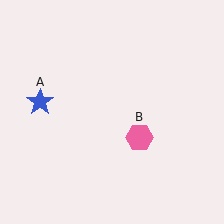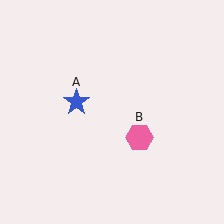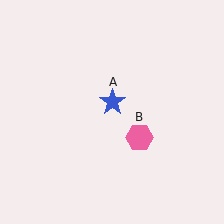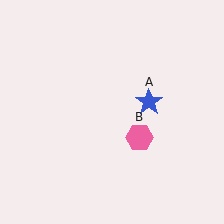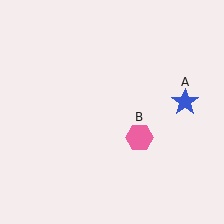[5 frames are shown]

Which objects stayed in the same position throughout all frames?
Pink hexagon (object B) remained stationary.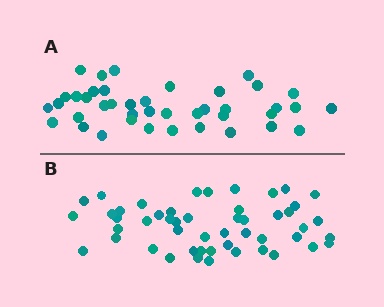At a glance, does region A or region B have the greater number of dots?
Region B (the bottom region) has more dots.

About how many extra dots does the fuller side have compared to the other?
Region B has roughly 8 or so more dots than region A.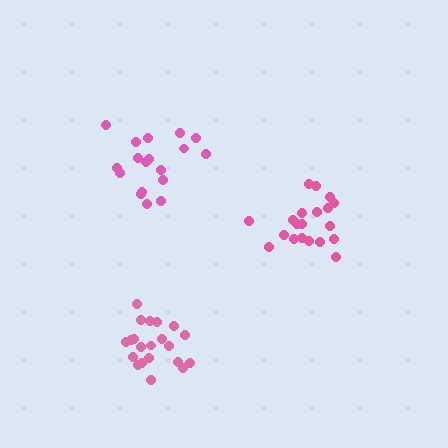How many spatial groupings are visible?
There are 3 spatial groupings.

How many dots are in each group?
Group 1: 20 dots, Group 2: 18 dots, Group 3: 21 dots (59 total).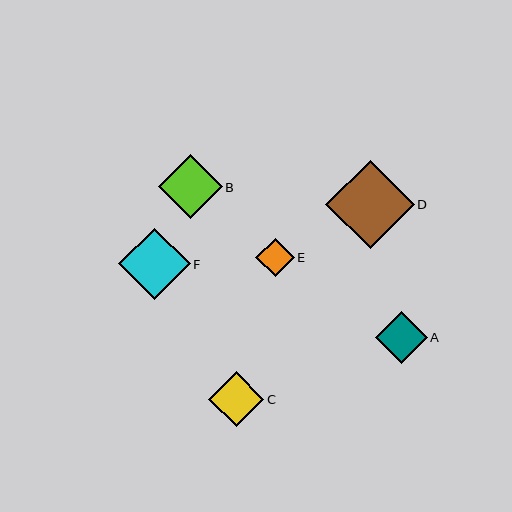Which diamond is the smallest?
Diamond E is the smallest with a size of approximately 39 pixels.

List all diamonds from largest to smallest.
From largest to smallest: D, F, B, C, A, E.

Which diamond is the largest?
Diamond D is the largest with a size of approximately 89 pixels.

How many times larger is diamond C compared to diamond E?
Diamond C is approximately 1.4 times the size of diamond E.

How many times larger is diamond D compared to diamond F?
Diamond D is approximately 1.2 times the size of diamond F.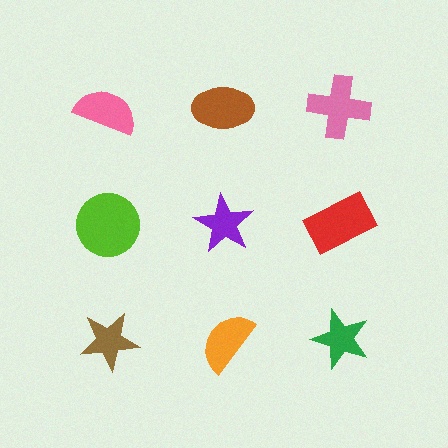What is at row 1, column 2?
A brown ellipse.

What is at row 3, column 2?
An orange semicircle.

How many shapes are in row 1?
3 shapes.